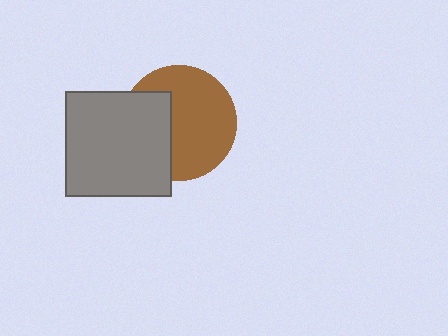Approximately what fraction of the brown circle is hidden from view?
Roughly 35% of the brown circle is hidden behind the gray square.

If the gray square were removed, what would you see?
You would see the complete brown circle.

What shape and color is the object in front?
The object in front is a gray square.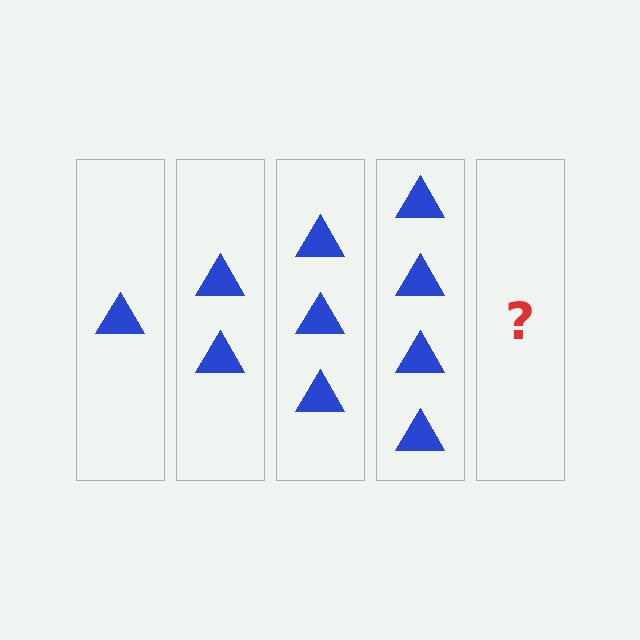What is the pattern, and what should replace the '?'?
The pattern is that each step adds one more triangle. The '?' should be 5 triangles.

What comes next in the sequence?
The next element should be 5 triangles.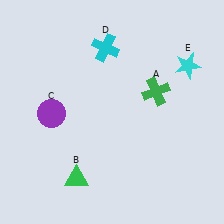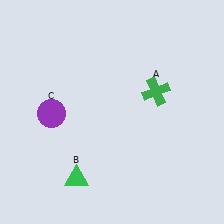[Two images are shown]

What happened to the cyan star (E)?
The cyan star (E) was removed in Image 2. It was in the top-right area of Image 1.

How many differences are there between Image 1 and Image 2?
There are 2 differences between the two images.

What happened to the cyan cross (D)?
The cyan cross (D) was removed in Image 2. It was in the top-left area of Image 1.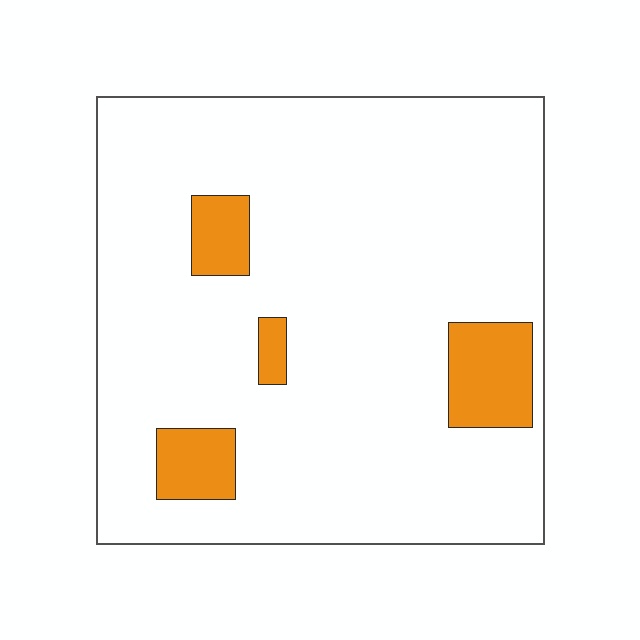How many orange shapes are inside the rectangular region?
4.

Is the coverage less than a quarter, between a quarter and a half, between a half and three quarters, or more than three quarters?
Less than a quarter.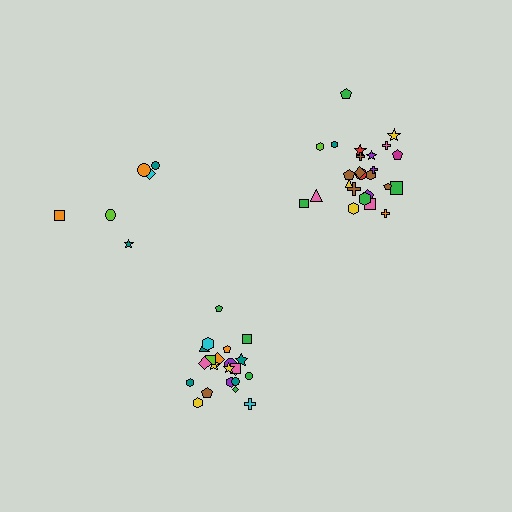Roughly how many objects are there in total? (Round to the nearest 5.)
Roughly 55 objects in total.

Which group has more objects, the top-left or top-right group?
The top-right group.